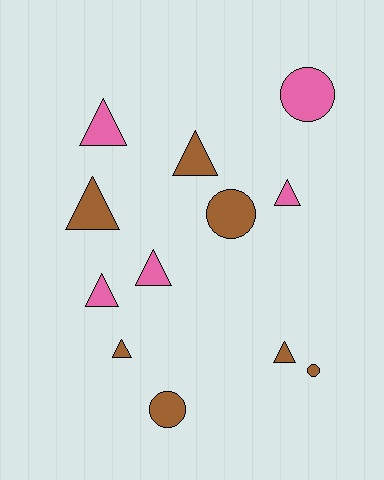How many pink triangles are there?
There are 4 pink triangles.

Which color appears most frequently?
Brown, with 7 objects.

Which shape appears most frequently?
Triangle, with 8 objects.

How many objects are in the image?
There are 12 objects.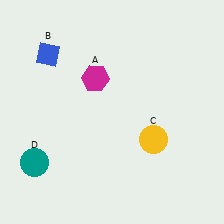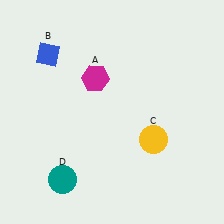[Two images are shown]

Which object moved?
The teal circle (D) moved right.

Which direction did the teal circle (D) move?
The teal circle (D) moved right.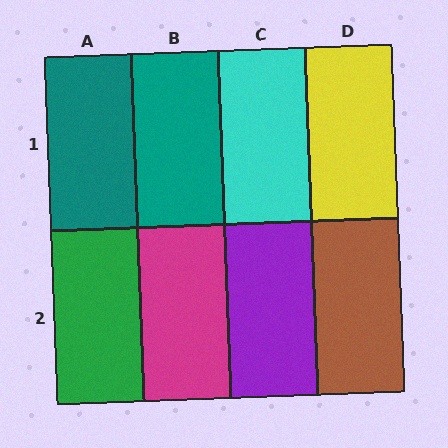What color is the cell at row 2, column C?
Purple.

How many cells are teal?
2 cells are teal.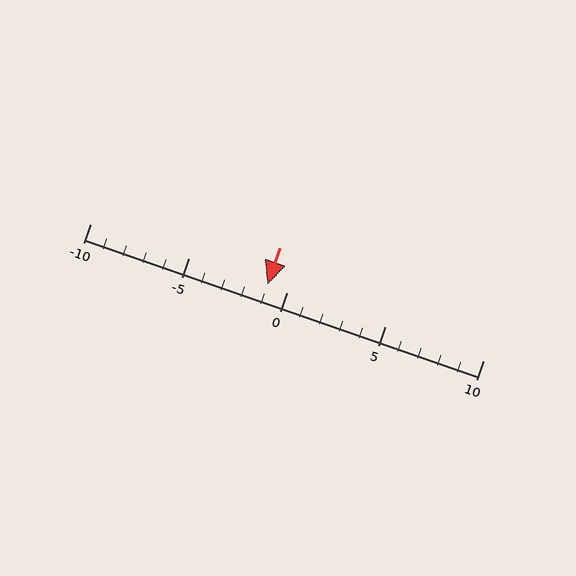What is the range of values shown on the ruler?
The ruler shows values from -10 to 10.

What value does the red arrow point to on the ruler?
The red arrow points to approximately -1.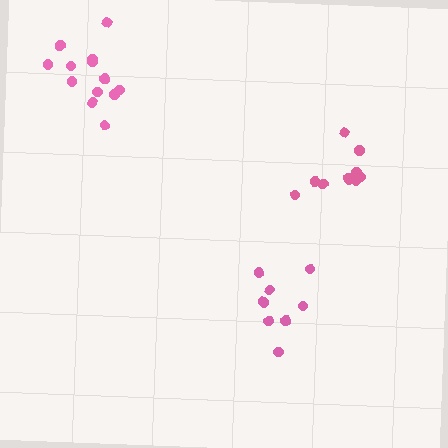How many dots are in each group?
Group 1: 8 dots, Group 2: 13 dots, Group 3: 10 dots (31 total).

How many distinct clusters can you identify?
There are 3 distinct clusters.